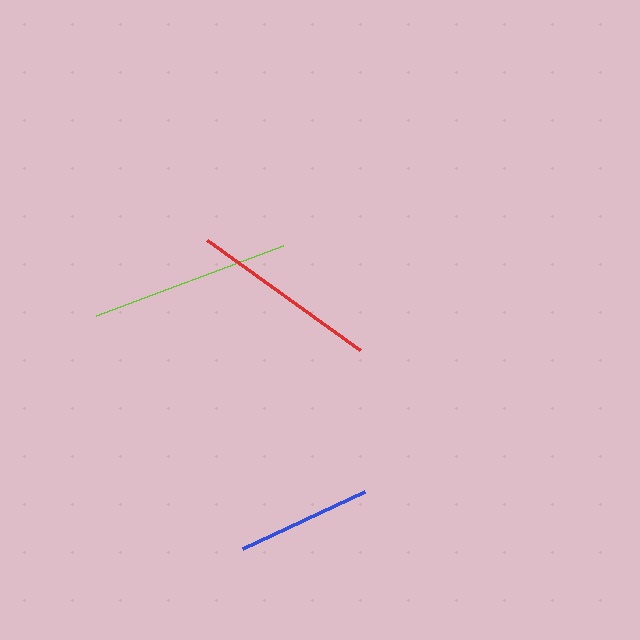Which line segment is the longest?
The lime line is the longest at approximately 199 pixels.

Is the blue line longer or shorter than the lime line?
The lime line is longer than the blue line.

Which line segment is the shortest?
The blue line is the shortest at approximately 135 pixels.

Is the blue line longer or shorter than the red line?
The red line is longer than the blue line.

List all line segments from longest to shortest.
From longest to shortest: lime, red, blue.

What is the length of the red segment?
The red segment is approximately 188 pixels long.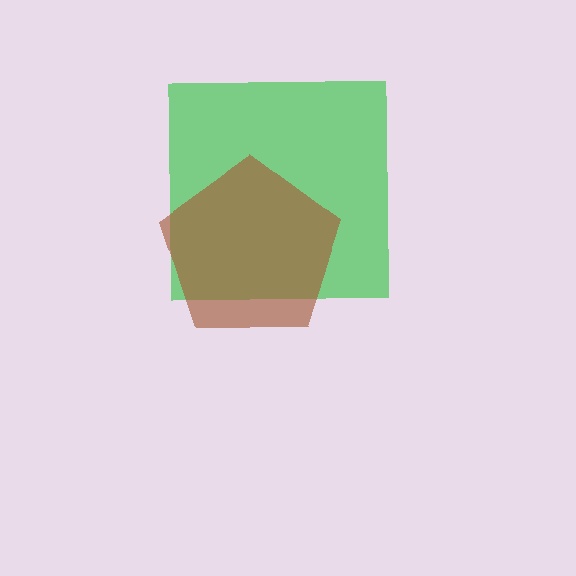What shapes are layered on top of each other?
The layered shapes are: a green square, a brown pentagon.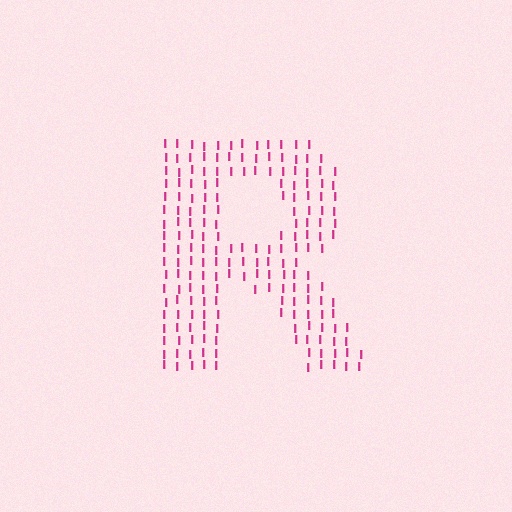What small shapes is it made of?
It is made of small letter I's.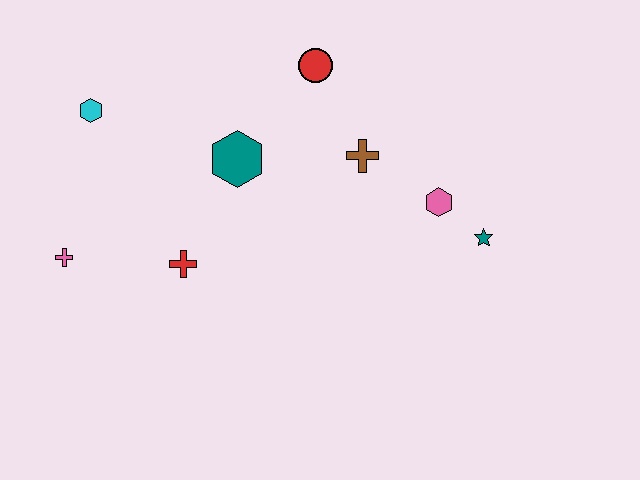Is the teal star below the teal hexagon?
Yes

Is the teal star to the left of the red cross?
No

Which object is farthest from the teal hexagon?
The teal star is farthest from the teal hexagon.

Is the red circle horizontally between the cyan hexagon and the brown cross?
Yes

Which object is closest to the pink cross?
The red cross is closest to the pink cross.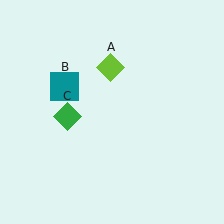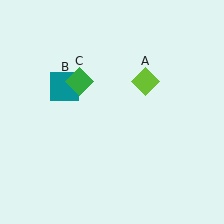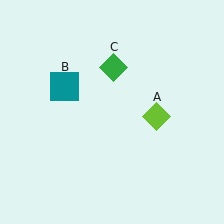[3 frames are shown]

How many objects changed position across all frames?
2 objects changed position: lime diamond (object A), green diamond (object C).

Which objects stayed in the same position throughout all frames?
Teal square (object B) remained stationary.